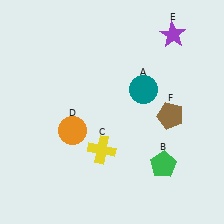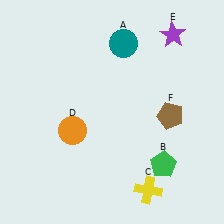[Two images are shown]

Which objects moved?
The objects that moved are: the teal circle (A), the yellow cross (C).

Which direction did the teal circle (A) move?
The teal circle (A) moved up.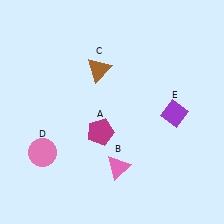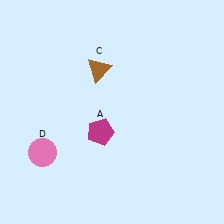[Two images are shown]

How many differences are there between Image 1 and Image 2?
There are 2 differences between the two images.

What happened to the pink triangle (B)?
The pink triangle (B) was removed in Image 2. It was in the bottom-right area of Image 1.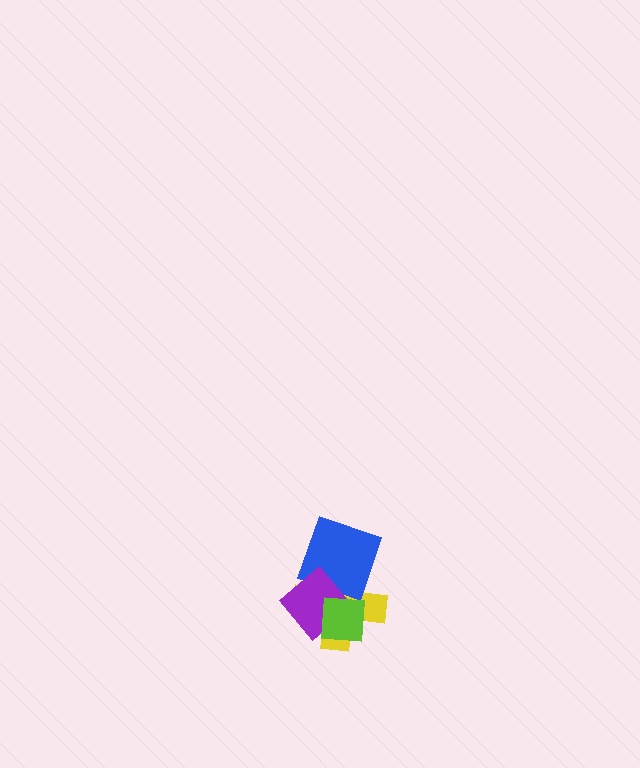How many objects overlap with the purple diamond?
3 objects overlap with the purple diamond.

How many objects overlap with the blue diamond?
3 objects overlap with the blue diamond.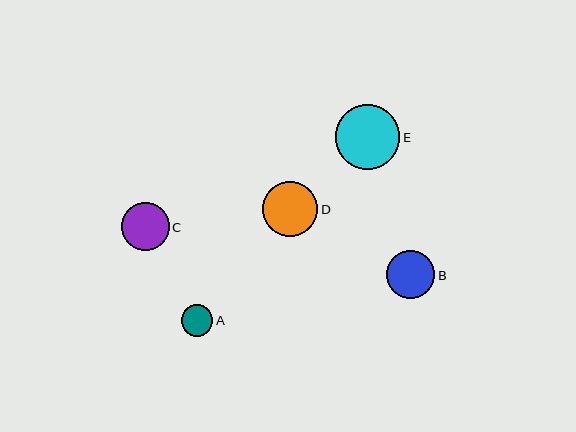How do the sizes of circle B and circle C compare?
Circle B and circle C are approximately the same size.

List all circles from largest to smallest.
From largest to smallest: E, D, B, C, A.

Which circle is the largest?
Circle E is the largest with a size of approximately 64 pixels.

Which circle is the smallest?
Circle A is the smallest with a size of approximately 32 pixels.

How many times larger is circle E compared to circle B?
Circle E is approximately 1.3 times the size of circle B.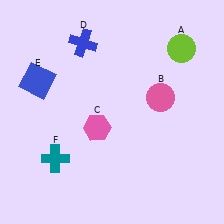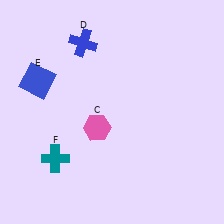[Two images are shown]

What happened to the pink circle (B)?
The pink circle (B) was removed in Image 2. It was in the top-right area of Image 1.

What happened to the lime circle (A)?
The lime circle (A) was removed in Image 2. It was in the top-right area of Image 1.